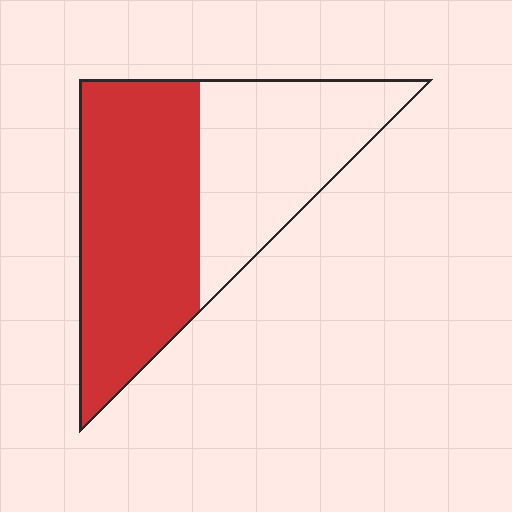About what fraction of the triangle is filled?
About three fifths (3/5).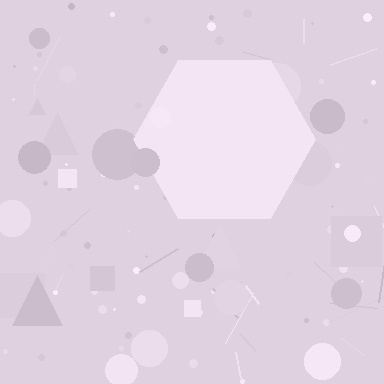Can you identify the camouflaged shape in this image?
The camouflaged shape is a hexagon.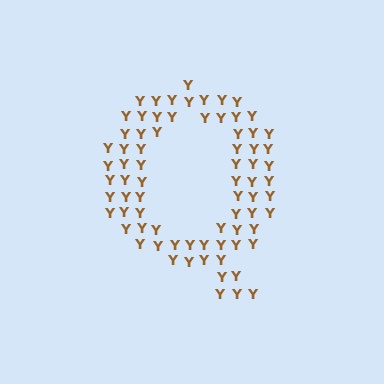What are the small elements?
The small elements are letter Y's.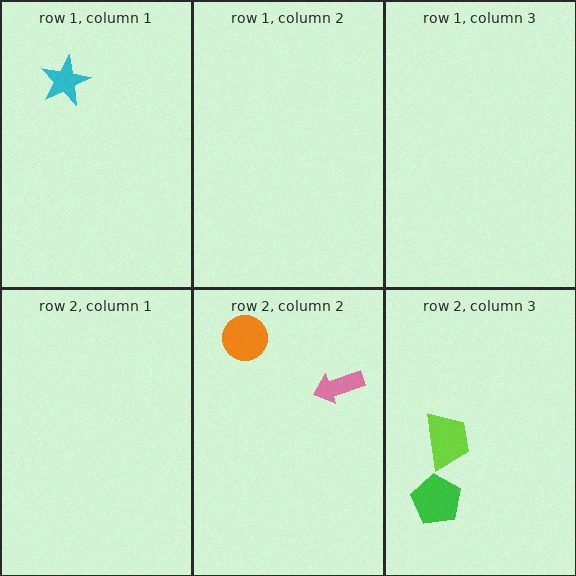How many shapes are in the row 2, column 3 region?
2.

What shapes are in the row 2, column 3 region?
The lime trapezoid, the green pentagon.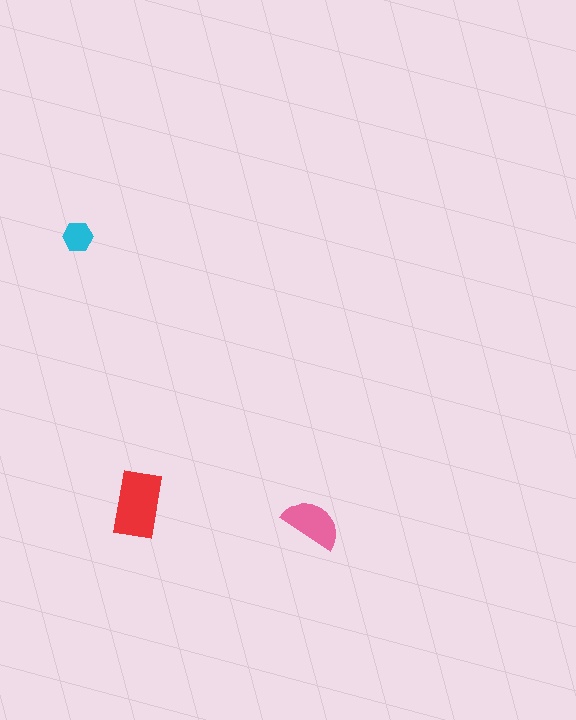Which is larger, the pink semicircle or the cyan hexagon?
The pink semicircle.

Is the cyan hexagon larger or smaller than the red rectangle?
Smaller.